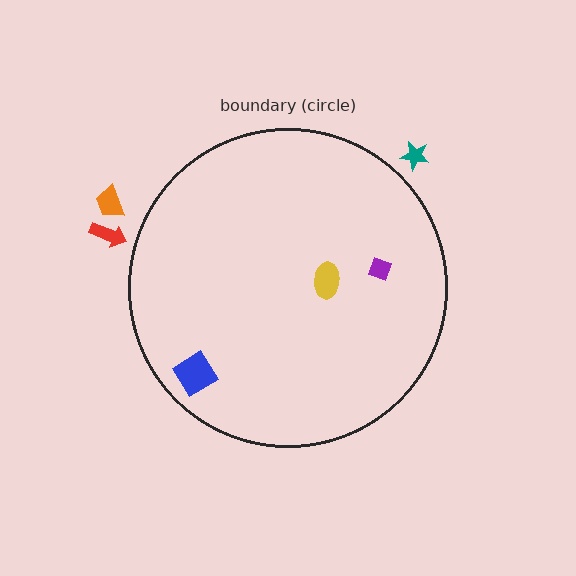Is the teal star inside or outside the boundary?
Outside.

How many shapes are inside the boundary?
3 inside, 3 outside.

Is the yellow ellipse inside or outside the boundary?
Inside.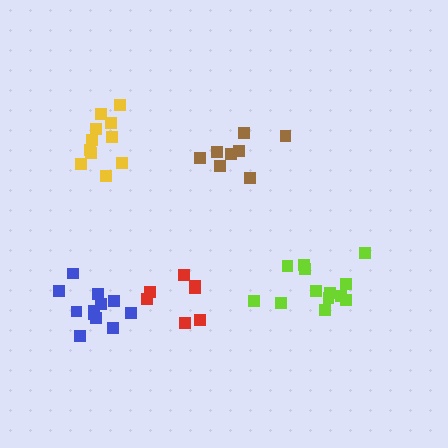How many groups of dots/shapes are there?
There are 5 groups.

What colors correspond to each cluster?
The clusters are colored: yellow, lime, brown, blue, red.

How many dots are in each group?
Group 1: 12 dots, Group 2: 13 dots, Group 3: 8 dots, Group 4: 12 dots, Group 5: 7 dots (52 total).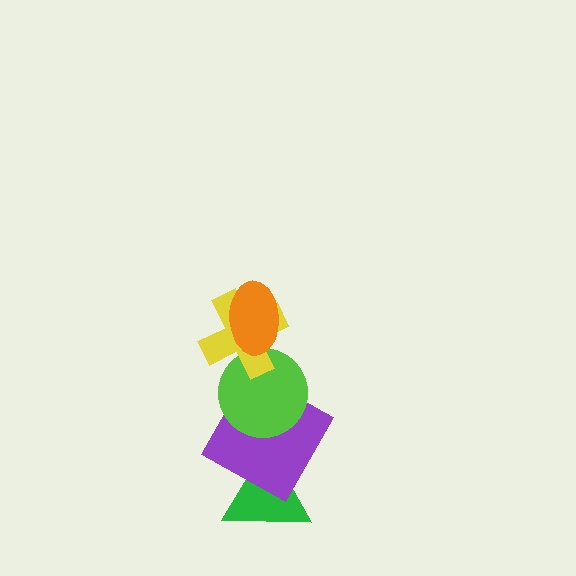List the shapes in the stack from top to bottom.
From top to bottom: the orange ellipse, the yellow cross, the lime circle, the purple square, the green triangle.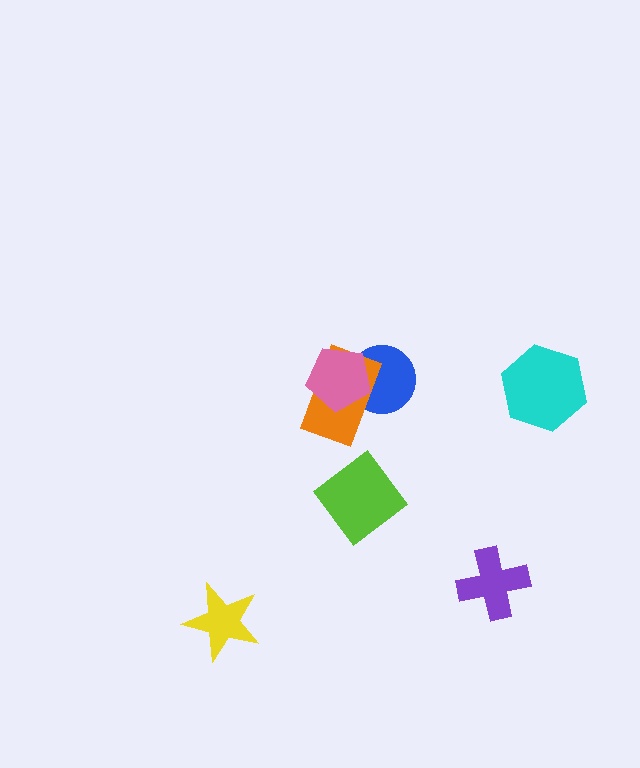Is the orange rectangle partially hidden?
Yes, it is partially covered by another shape.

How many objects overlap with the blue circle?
2 objects overlap with the blue circle.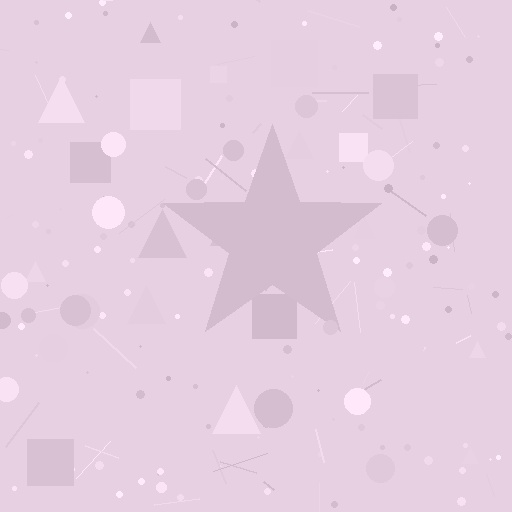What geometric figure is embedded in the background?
A star is embedded in the background.